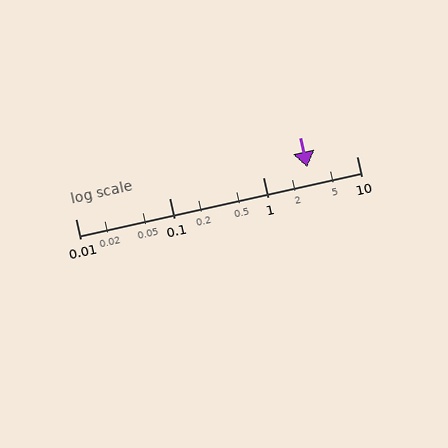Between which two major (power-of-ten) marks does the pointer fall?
The pointer is between 1 and 10.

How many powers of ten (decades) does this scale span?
The scale spans 3 decades, from 0.01 to 10.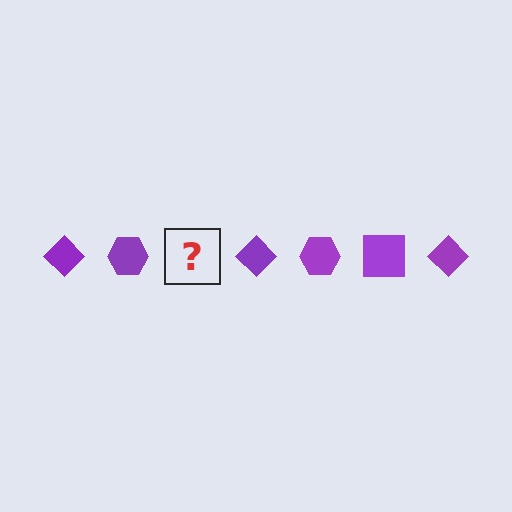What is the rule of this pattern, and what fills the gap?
The rule is that the pattern cycles through diamond, hexagon, square shapes in purple. The gap should be filled with a purple square.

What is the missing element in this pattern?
The missing element is a purple square.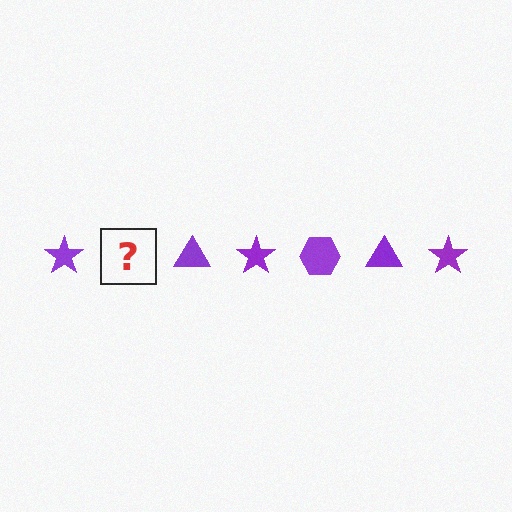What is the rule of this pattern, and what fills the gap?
The rule is that the pattern cycles through star, hexagon, triangle shapes in purple. The gap should be filled with a purple hexagon.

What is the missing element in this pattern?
The missing element is a purple hexagon.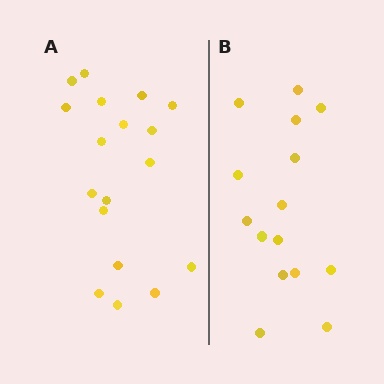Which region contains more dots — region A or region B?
Region A (the left region) has more dots.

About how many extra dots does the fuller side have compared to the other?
Region A has just a few more — roughly 2 or 3 more dots than region B.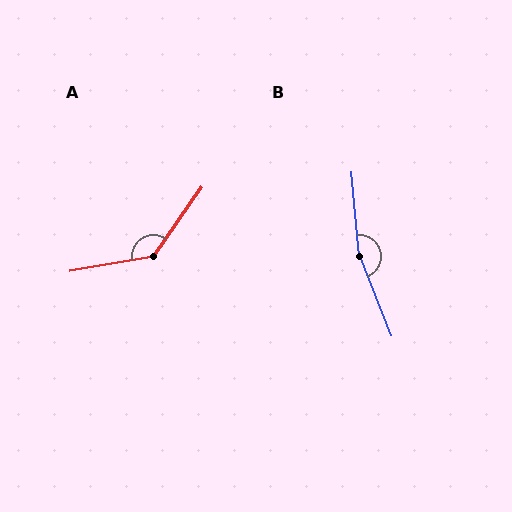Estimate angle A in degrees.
Approximately 135 degrees.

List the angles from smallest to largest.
A (135°), B (163°).